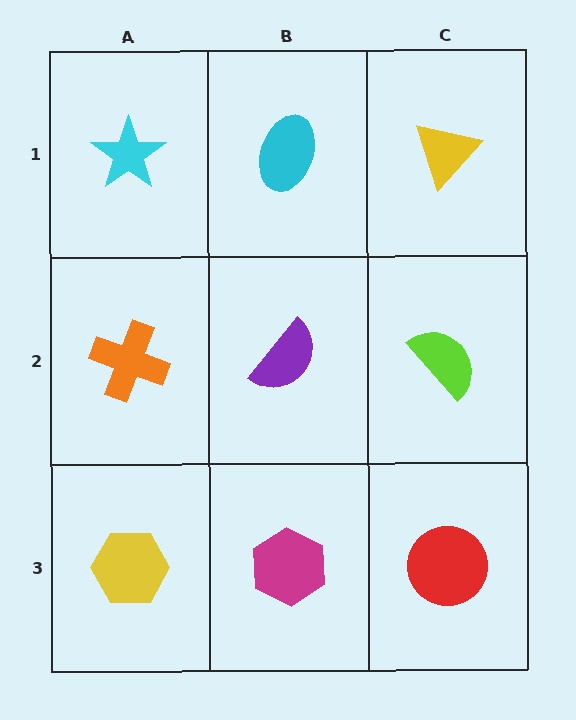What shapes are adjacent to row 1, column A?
An orange cross (row 2, column A), a cyan ellipse (row 1, column B).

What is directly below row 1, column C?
A lime semicircle.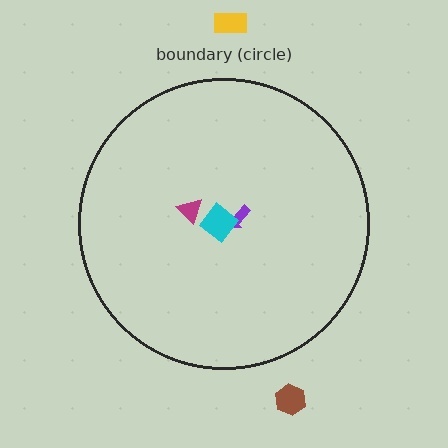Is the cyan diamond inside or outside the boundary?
Inside.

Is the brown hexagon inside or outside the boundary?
Outside.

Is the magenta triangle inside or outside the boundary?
Inside.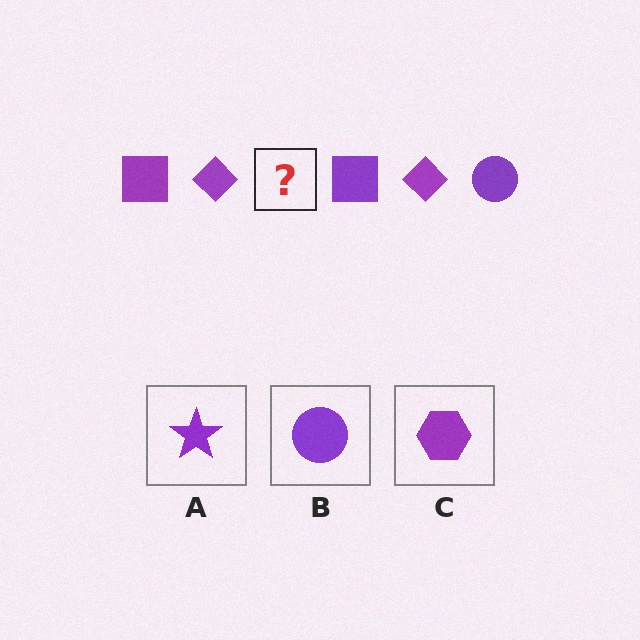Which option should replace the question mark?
Option B.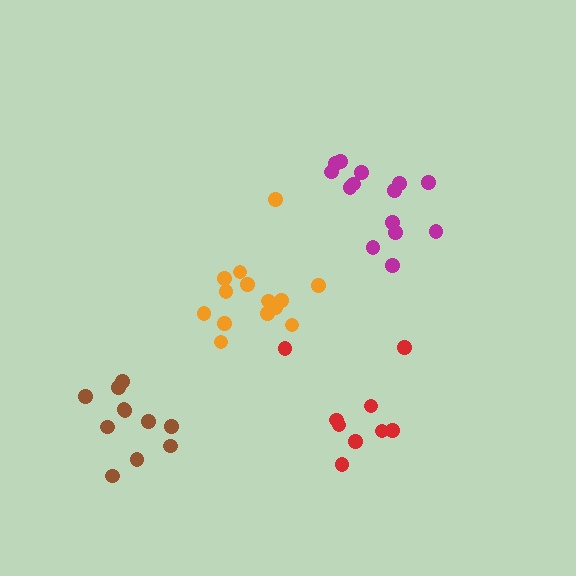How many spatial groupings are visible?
There are 4 spatial groupings.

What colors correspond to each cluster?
The clusters are colored: orange, brown, red, magenta.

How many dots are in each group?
Group 1: 14 dots, Group 2: 11 dots, Group 3: 9 dots, Group 4: 14 dots (48 total).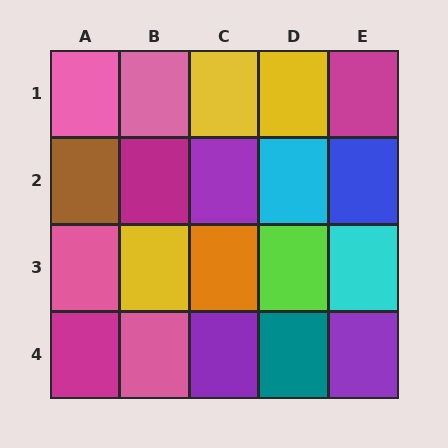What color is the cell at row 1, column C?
Yellow.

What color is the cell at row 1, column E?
Magenta.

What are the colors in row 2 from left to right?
Brown, magenta, purple, cyan, blue.